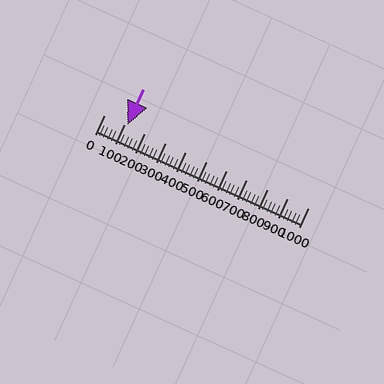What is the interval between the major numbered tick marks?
The major tick marks are spaced 100 units apart.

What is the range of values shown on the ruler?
The ruler shows values from 0 to 1000.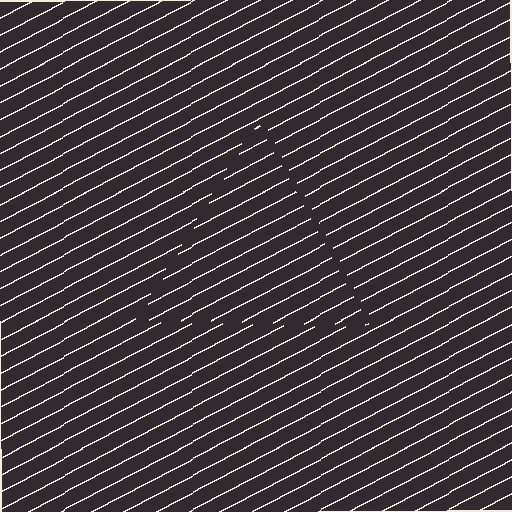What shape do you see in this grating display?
An illusory triangle. The interior of the shape contains the same grating, shifted by half a period — the contour is defined by the phase discontinuity where line-ends from the inner and outer gratings abut.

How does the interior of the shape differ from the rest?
The interior of the shape contains the same grating, shifted by half a period — the contour is defined by the phase discontinuity where line-ends from the inner and outer gratings abut.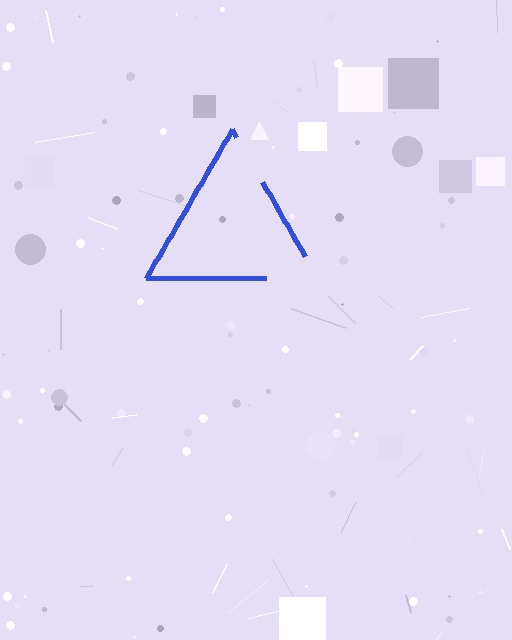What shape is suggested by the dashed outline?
The dashed outline suggests a triangle.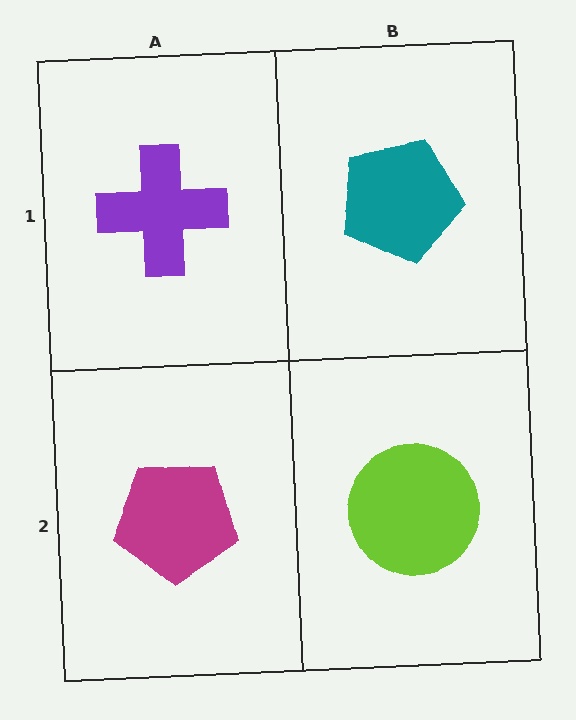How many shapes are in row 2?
2 shapes.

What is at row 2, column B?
A lime circle.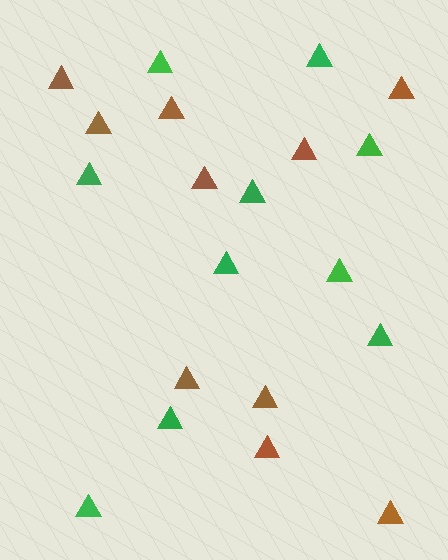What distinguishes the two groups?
There are 2 groups: one group of green triangles (10) and one group of brown triangles (10).